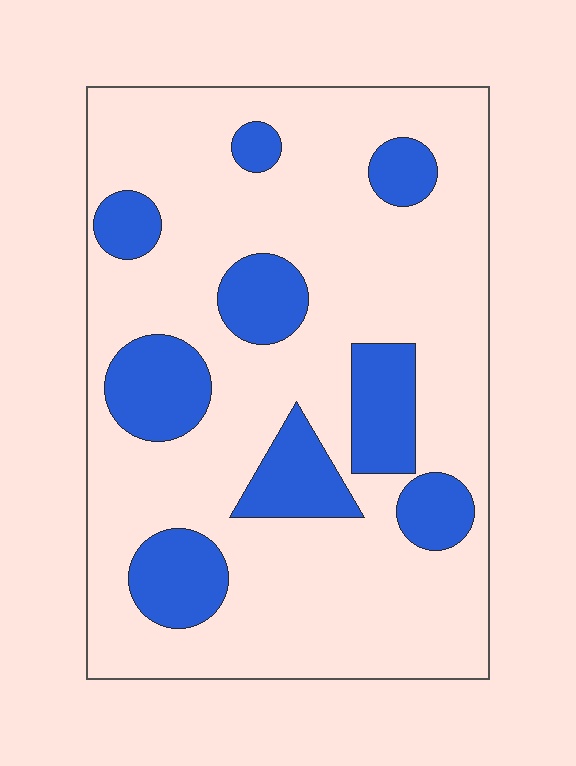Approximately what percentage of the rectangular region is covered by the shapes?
Approximately 25%.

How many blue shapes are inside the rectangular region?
9.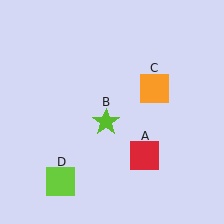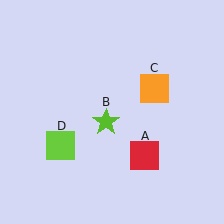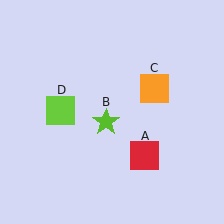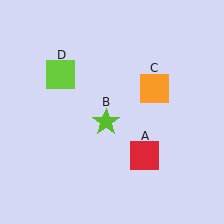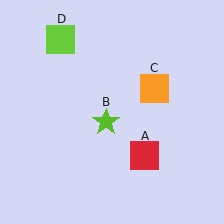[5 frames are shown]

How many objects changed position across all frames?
1 object changed position: lime square (object D).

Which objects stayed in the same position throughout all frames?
Red square (object A) and lime star (object B) and orange square (object C) remained stationary.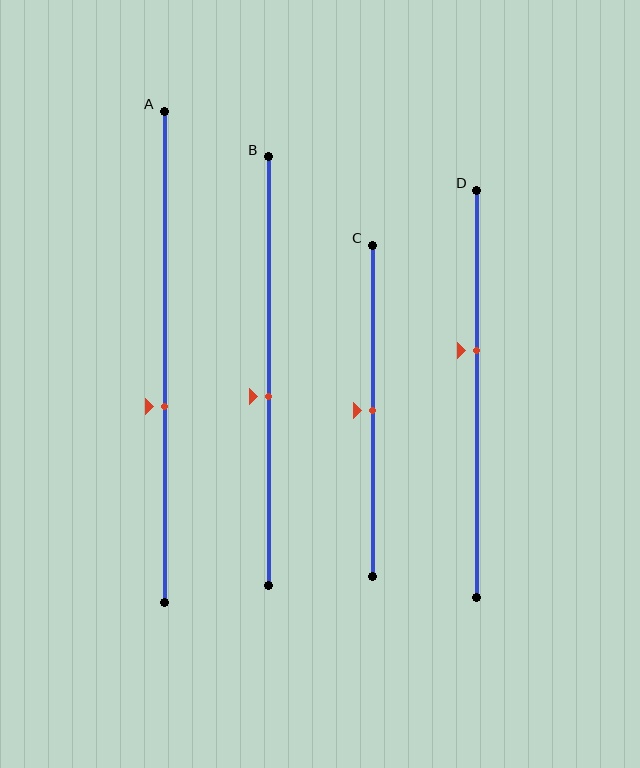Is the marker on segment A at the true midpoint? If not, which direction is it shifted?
No, the marker on segment A is shifted downward by about 10% of the segment length.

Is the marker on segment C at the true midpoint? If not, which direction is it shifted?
Yes, the marker on segment C is at the true midpoint.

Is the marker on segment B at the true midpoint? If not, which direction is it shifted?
No, the marker on segment B is shifted downward by about 6% of the segment length.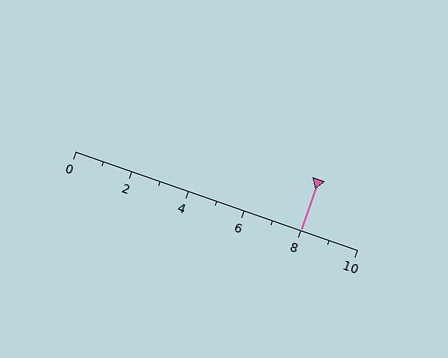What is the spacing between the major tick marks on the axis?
The major ticks are spaced 2 apart.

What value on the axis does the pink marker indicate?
The marker indicates approximately 8.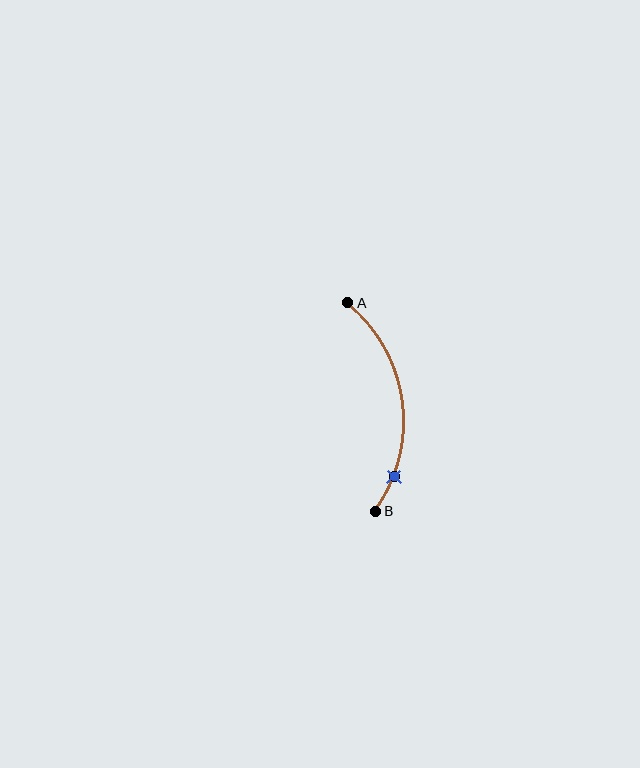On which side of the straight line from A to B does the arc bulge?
The arc bulges to the right of the straight line connecting A and B.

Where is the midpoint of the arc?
The arc midpoint is the point on the curve farthest from the straight line joining A and B. It sits to the right of that line.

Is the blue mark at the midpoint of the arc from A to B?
No. The blue mark lies on the arc but is closer to endpoint B. The arc midpoint would be at the point on the curve equidistant along the arc from both A and B.